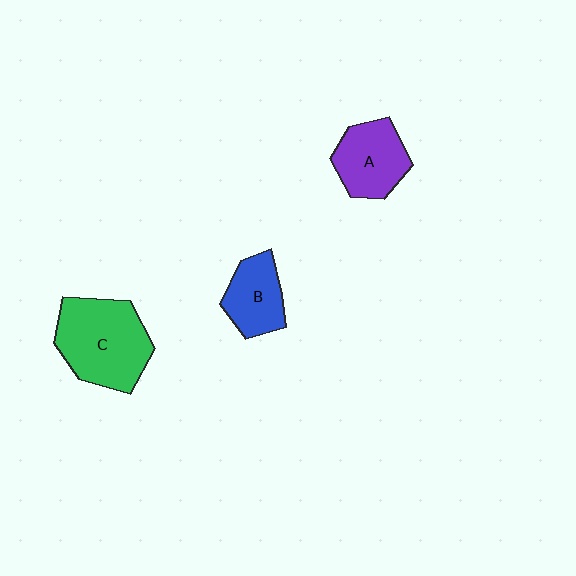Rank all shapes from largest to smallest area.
From largest to smallest: C (green), A (purple), B (blue).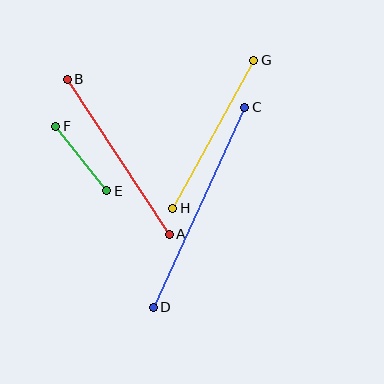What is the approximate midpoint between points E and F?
The midpoint is at approximately (81, 158) pixels.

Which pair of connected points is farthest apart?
Points C and D are farthest apart.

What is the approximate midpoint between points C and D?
The midpoint is at approximately (199, 207) pixels.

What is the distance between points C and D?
The distance is approximately 220 pixels.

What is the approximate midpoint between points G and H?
The midpoint is at approximately (213, 134) pixels.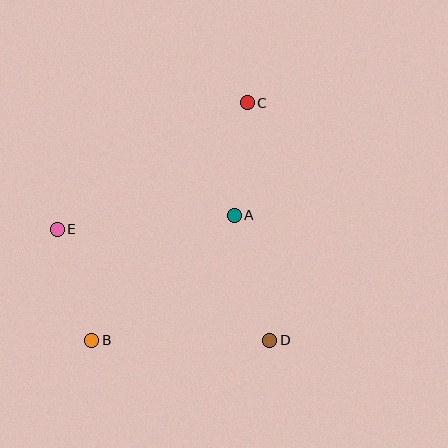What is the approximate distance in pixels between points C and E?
The distance between C and E is approximately 228 pixels.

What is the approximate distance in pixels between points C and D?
The distance between C and D is approximately 238 pixels.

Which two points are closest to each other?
Points A and C are closest to each other.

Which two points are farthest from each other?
Points B and C are farthest from each other.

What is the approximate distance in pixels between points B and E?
The distance between B and E is approximately 116 pixels.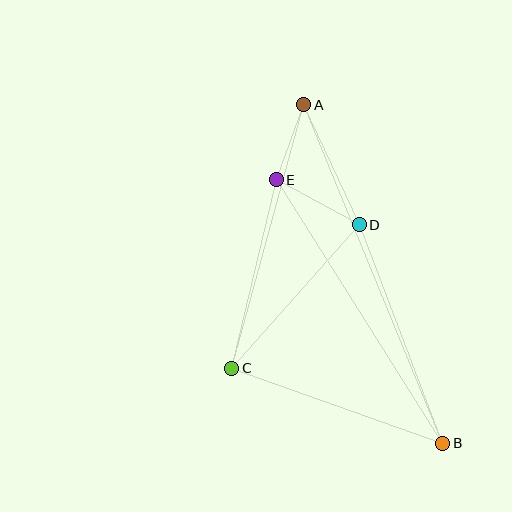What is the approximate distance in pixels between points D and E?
The distance between D and E is approximately 94 pixels.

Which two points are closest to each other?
Points A and E are closest to each other.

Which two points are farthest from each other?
Points A and B are farthest from each other.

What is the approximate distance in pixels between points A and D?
The distance between A and D is approximately 132 pixels.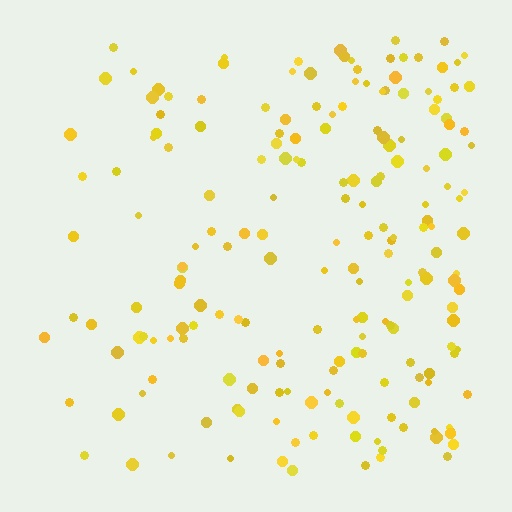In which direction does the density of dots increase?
From left to right, with the right side densest.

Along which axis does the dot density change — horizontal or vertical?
Horizontal.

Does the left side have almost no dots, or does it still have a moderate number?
Still a moderate number, just noticeably fewer than the right.